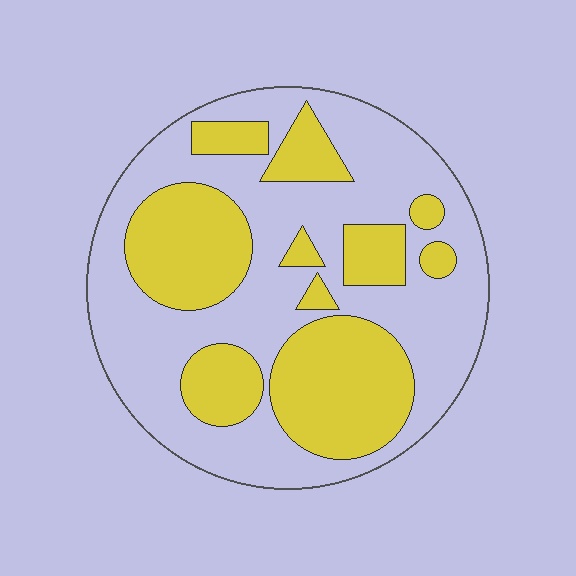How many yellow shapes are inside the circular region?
10.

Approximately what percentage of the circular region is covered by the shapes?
Approximately 40%.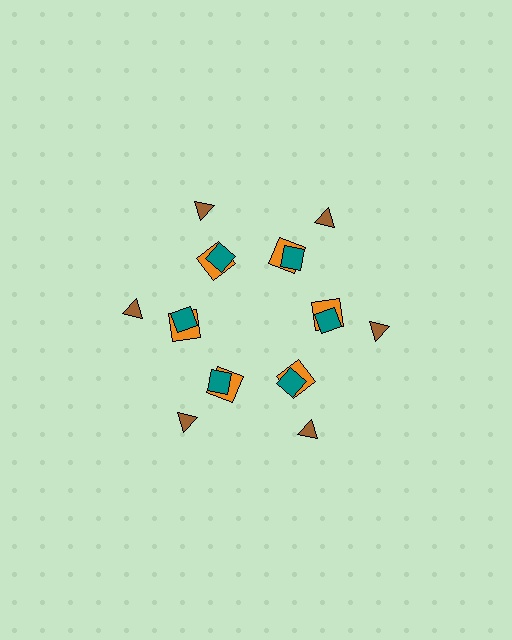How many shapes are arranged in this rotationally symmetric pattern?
There are 18 shapes, arranged in 6 groups of 3.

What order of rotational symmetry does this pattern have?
This pattern has 6-fold rotational symmetry.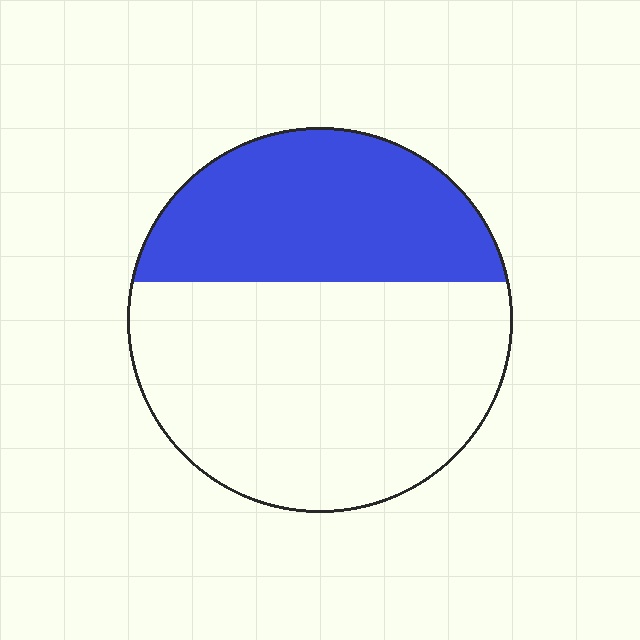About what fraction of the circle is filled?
About three eighths (3/8).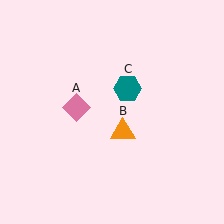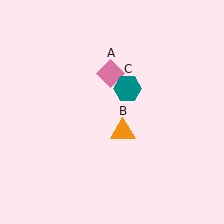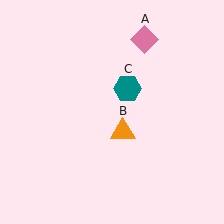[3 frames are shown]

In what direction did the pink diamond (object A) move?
The pink diamond (object A) moved up and to the right.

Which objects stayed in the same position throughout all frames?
Orange triangle (object B) and teal hexagon (object C) remained stationary.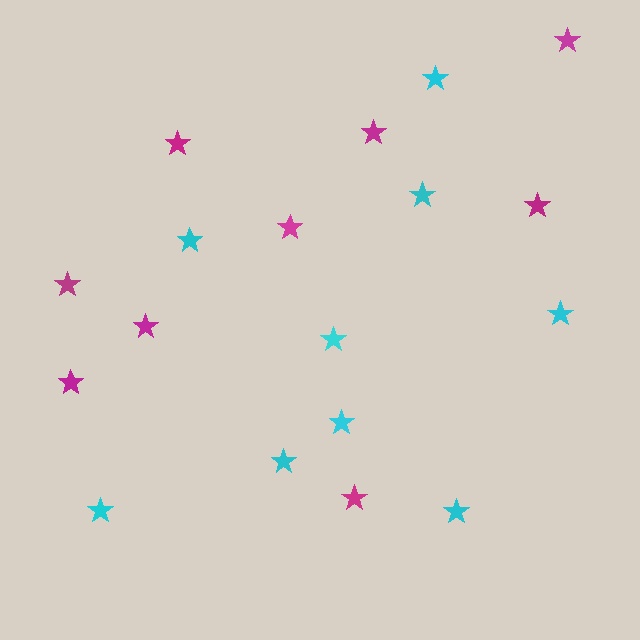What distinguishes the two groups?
There are 2 groups: one group of magenta stars (9) and one group of cyan stars (9).